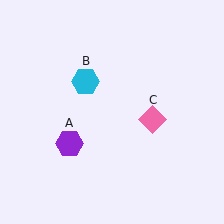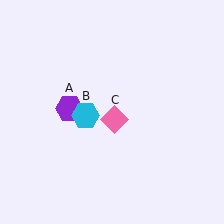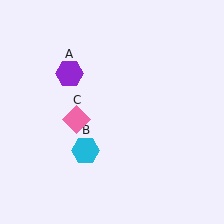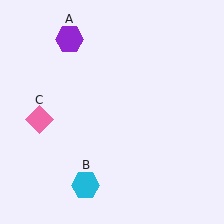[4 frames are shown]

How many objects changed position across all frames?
3 objects changed position: purple hexagon (object A), cyan hexagon (object B), pink diamond (object C).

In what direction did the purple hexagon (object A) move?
The purple hexagon (object A) moved up.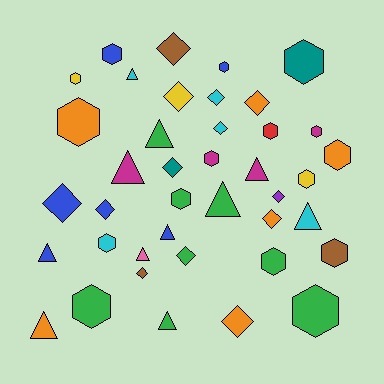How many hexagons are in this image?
There are 16 hexagons.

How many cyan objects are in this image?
There are 5 cyan objects.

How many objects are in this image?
There are 40 objects.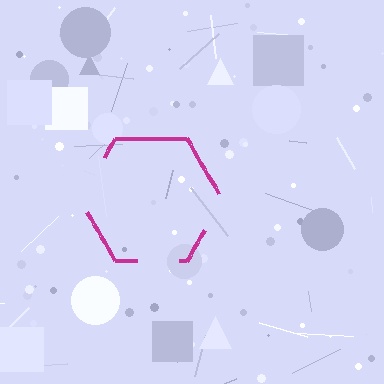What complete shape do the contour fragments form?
The contour fragments form a hexagon.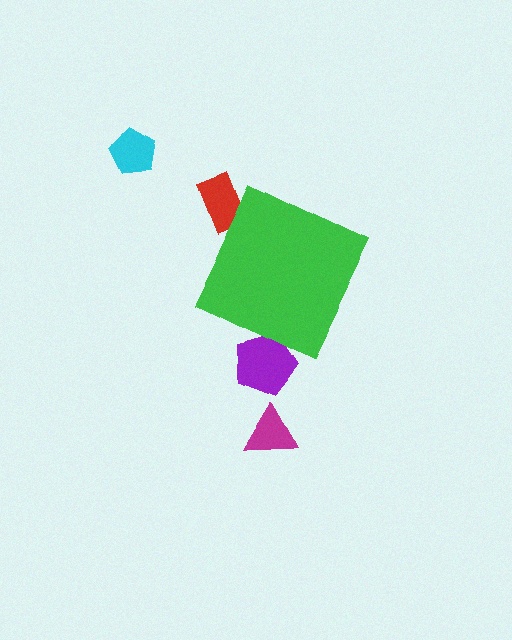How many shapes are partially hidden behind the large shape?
2 shapes are partially hidden.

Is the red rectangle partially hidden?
Yes, the red rectangle is partially hidden behind the green diamond.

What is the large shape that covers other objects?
A green diamond.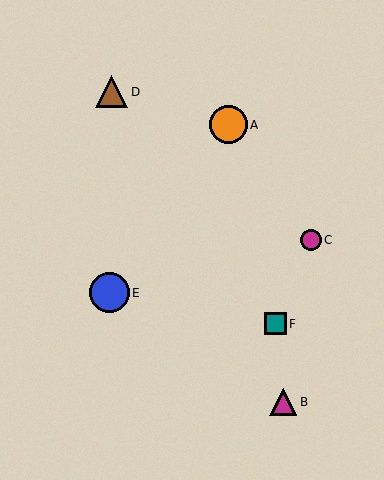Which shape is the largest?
The blue circle (labeled E) is the largest.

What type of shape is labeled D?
Shape D is a brown triangle.